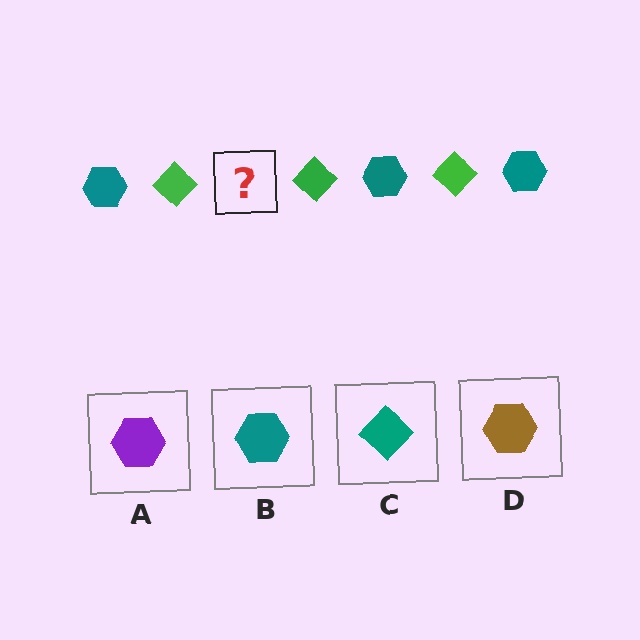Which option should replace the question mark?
Option B.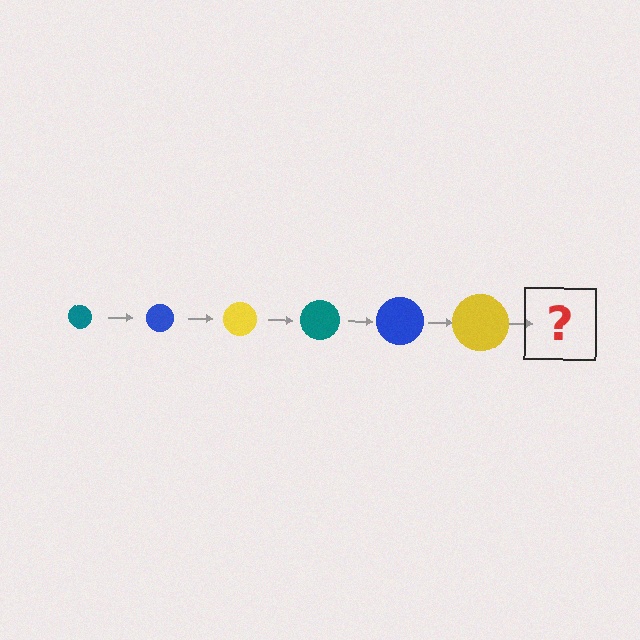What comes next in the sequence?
The next element should be a teal circle, larger than the previous one.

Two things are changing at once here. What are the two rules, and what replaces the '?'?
The two rules are that the circle grows larger each step and the color cycles through teal, blue, and yellow. The '?' should be a teal circle, larger than the previous one.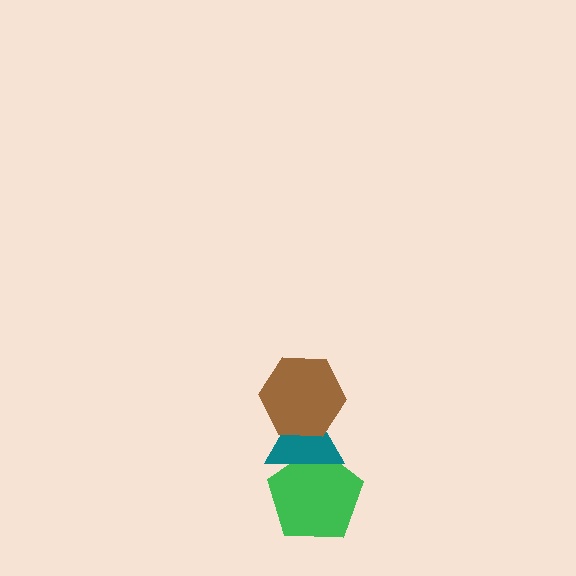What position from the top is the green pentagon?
The green pentagon is 3rd from the top.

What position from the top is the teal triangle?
The teal triangle is 2nd from the top.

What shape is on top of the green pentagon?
The teal triangle is on top of the green pentagon.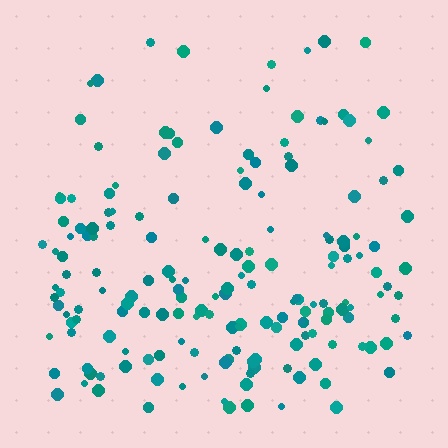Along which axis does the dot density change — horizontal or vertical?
Vertical.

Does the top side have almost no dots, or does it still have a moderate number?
Still a moderate number, just noticeably fewer than the bottom.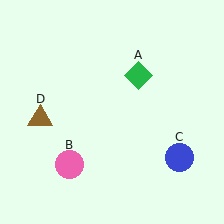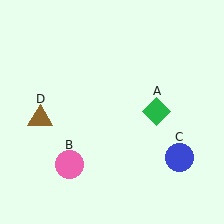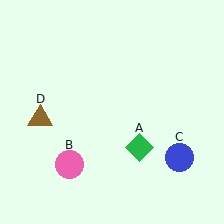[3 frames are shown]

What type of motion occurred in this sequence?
The green diamond (object A) rotated clockwise around the center of the scene.